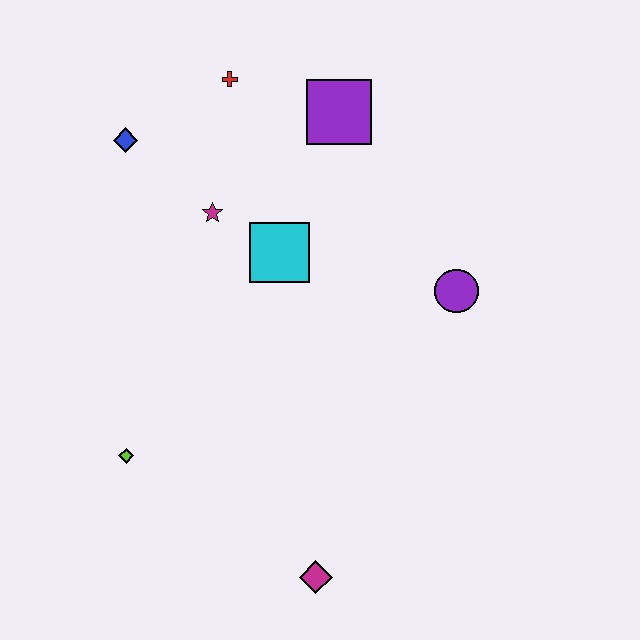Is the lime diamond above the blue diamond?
No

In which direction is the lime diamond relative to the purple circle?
The lime diamond is to the left of the purple circle.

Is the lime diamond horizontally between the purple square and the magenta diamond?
No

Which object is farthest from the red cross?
The magenta diamond is farthest from the red cross.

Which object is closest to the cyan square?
The magenta star is closest to the cyan square.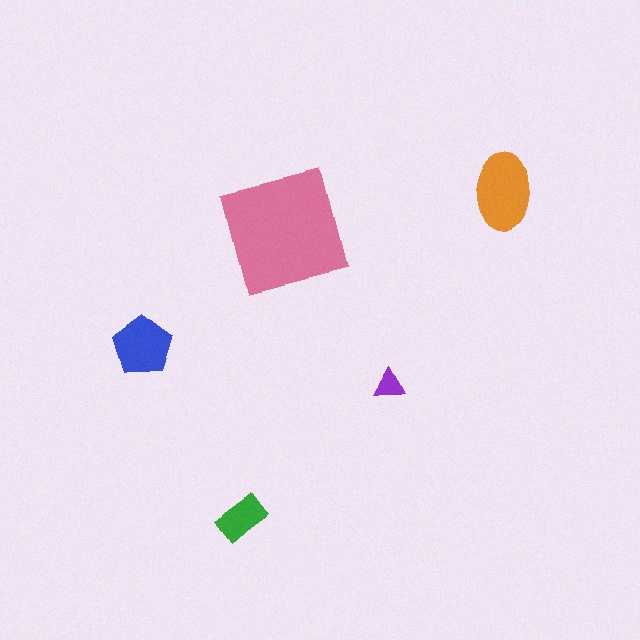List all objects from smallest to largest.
The purple triangle, the green rectangle, the blue pentagon, the orange ellipse, the pink square.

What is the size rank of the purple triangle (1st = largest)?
5th.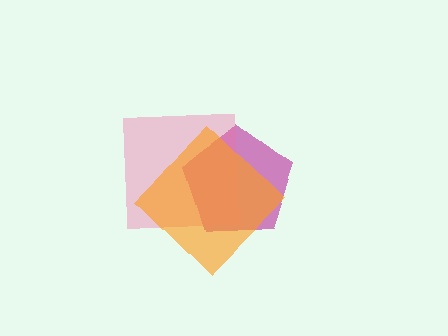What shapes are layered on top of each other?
The layered shapes are: a magenta pentagon, a pink square, an orange diamond.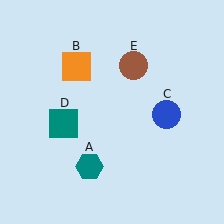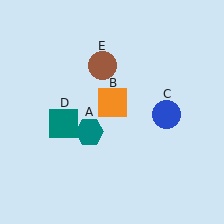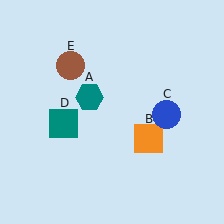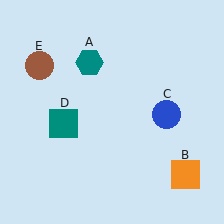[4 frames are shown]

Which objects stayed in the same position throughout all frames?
Blue circle (object C) and teal square (object D) remained stationary.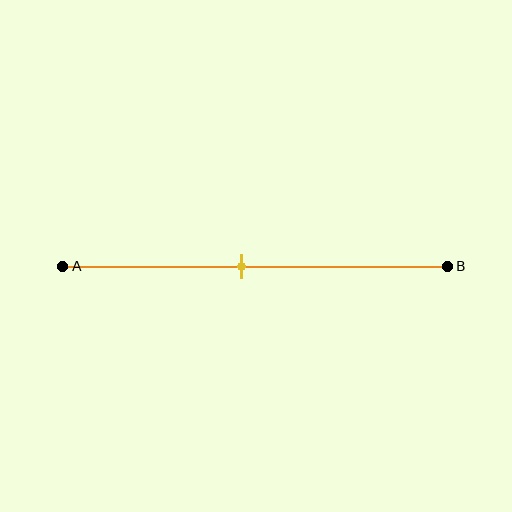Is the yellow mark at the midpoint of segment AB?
No, the mark is at about 45% from A, not at the 50% midpoint.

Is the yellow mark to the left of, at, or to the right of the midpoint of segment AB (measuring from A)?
The yellow mark is to the left of the midpoint of segment AB.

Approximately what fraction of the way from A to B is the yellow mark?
The yellow mark is approximately 45% of the way from A to B.